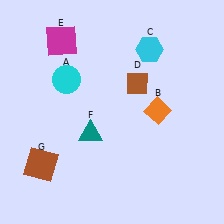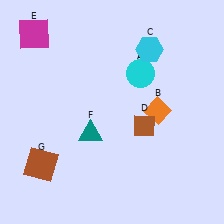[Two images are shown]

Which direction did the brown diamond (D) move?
The brown diamond (D) moved down.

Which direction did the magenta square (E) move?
The magenta square (E) moved left.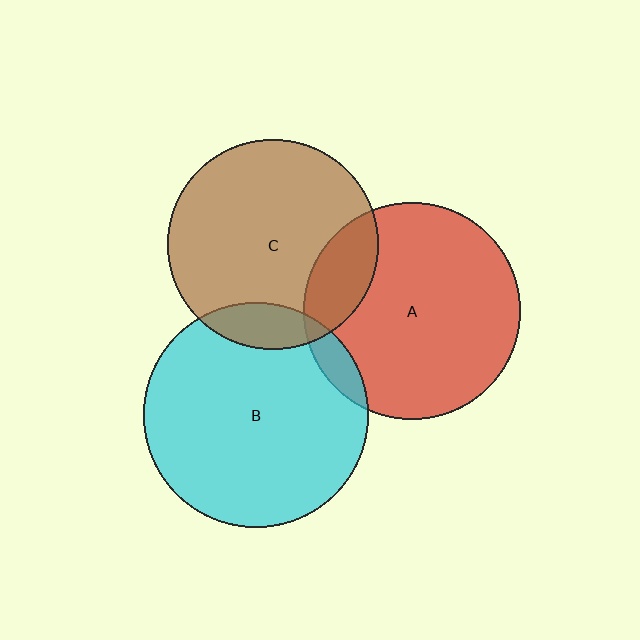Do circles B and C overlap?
Yes.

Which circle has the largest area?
Circle B (cyan).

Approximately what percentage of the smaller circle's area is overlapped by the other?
Approximately 10%.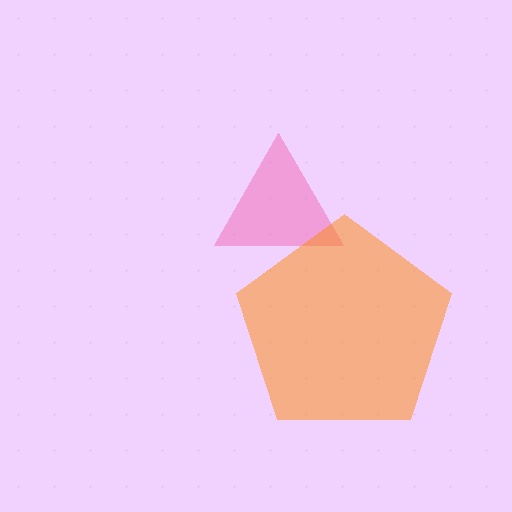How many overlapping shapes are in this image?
There are 2 overlapping shapes in the image.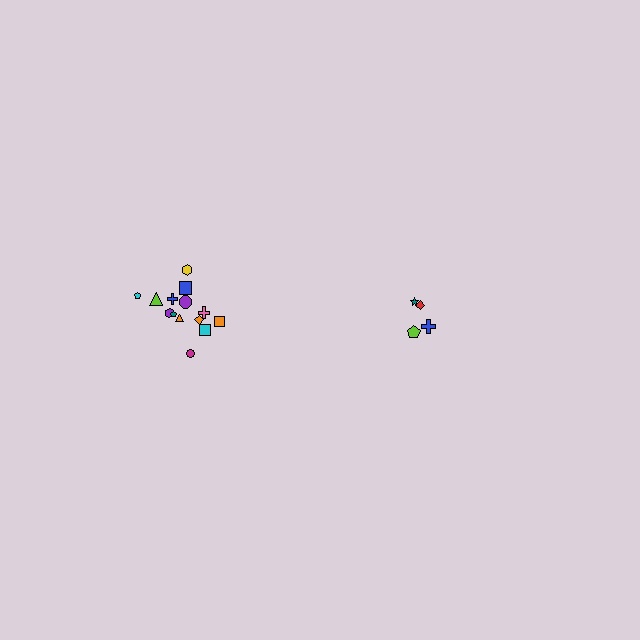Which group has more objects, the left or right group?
The left group.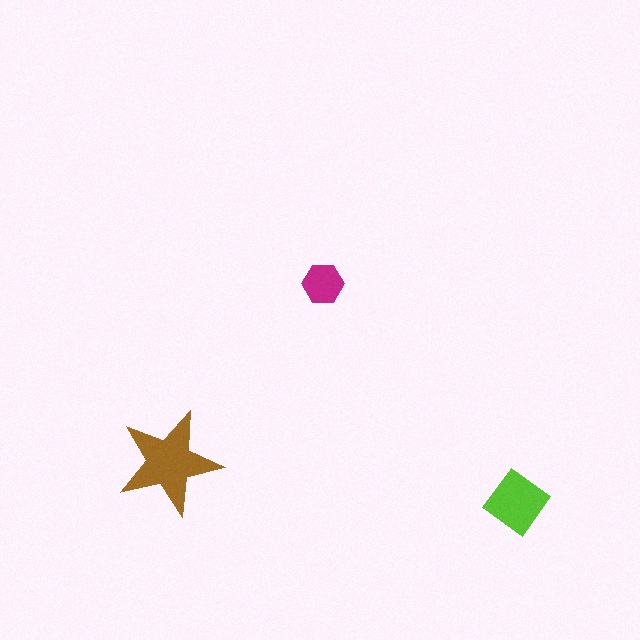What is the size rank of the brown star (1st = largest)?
1st.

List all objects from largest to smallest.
The brown star, the lime diamond, the magenta hexagon.